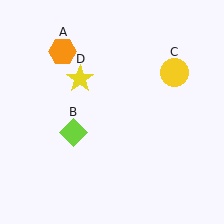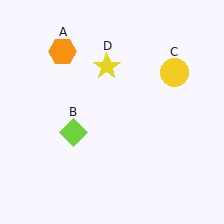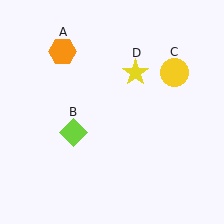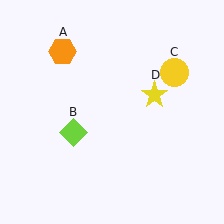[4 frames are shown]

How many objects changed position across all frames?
1 object changed position: yellow star (object D).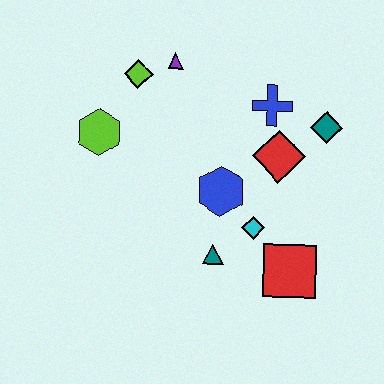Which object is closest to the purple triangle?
The lime diamond is closest to the purple triangle.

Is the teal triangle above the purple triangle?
No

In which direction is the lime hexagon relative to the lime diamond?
The lime hexagon is below the lime diamond.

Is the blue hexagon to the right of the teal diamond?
No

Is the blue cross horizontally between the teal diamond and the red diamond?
No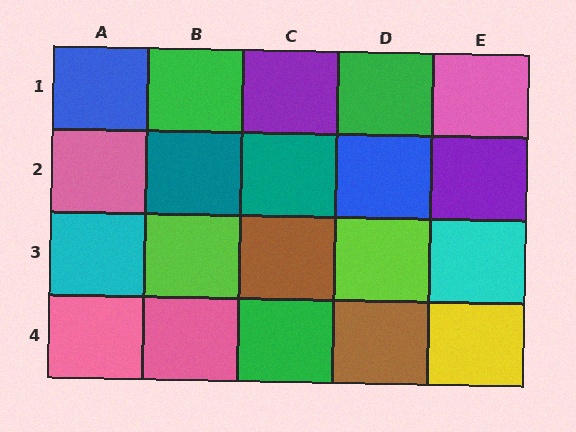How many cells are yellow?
1 cell is yellow.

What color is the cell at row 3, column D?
Lime.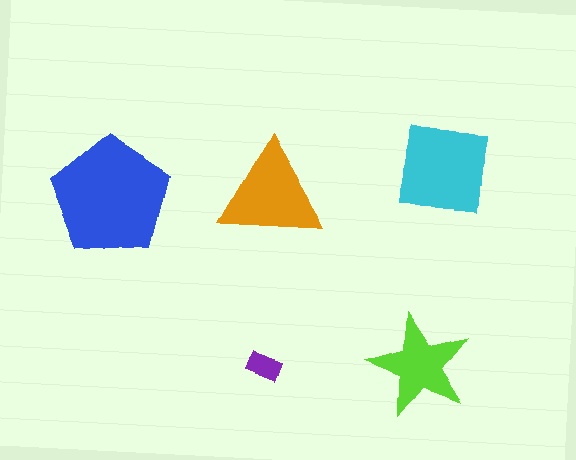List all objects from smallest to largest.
The purple rectangle, the lime star, the orange triangle, the cyan square, the blue pentagon.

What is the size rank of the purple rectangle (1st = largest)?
5th.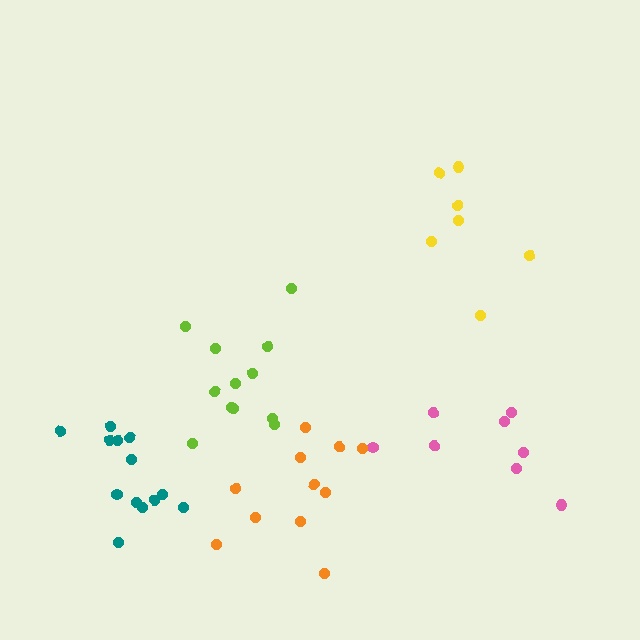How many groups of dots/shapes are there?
There are 5 groups.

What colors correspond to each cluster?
The clusters are colored: pink, yellow, orange, lime, teal.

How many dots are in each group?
Group 1: 8 dots, Group 2: 7 dots, Group 3: 11 dots, Group 4: 12 dots, Group 5: 13 dots (51 total).